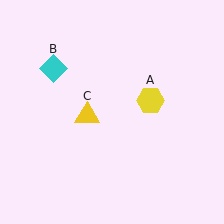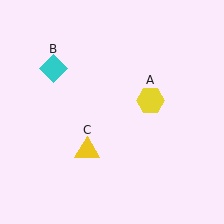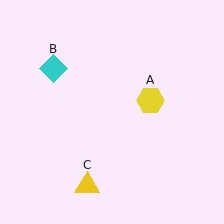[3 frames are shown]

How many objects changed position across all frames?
1 object changed position: yellow triangle (object C).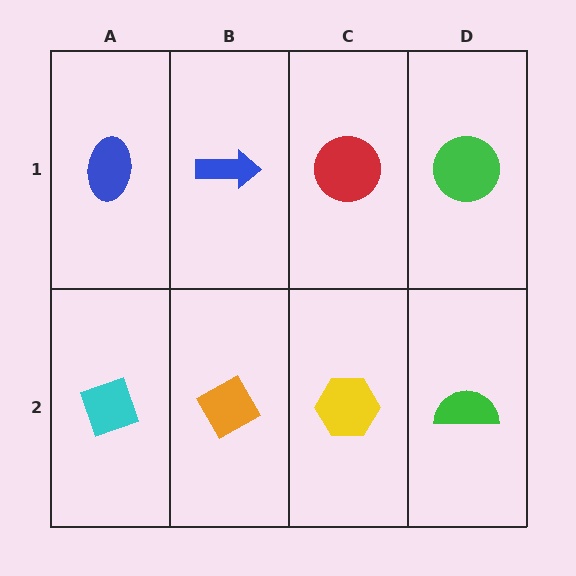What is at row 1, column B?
A blue arrow.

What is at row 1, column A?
A blue ellipse.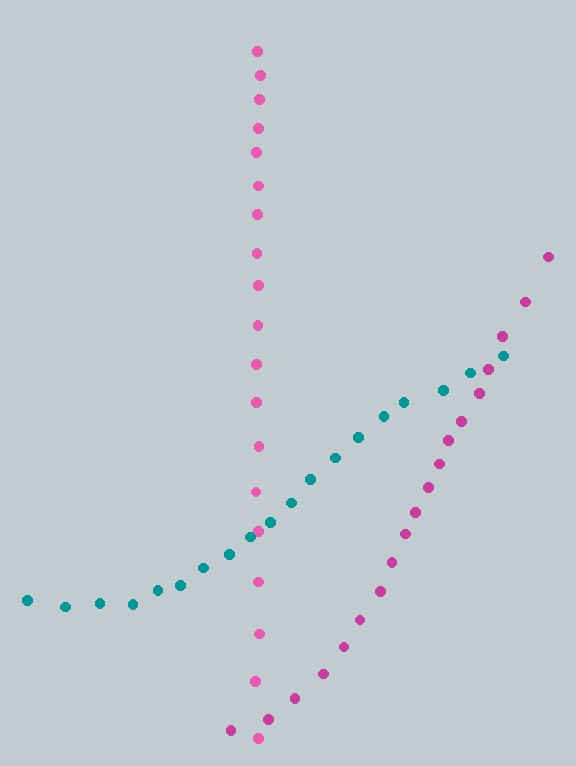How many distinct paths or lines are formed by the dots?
There are 3 distinct paths.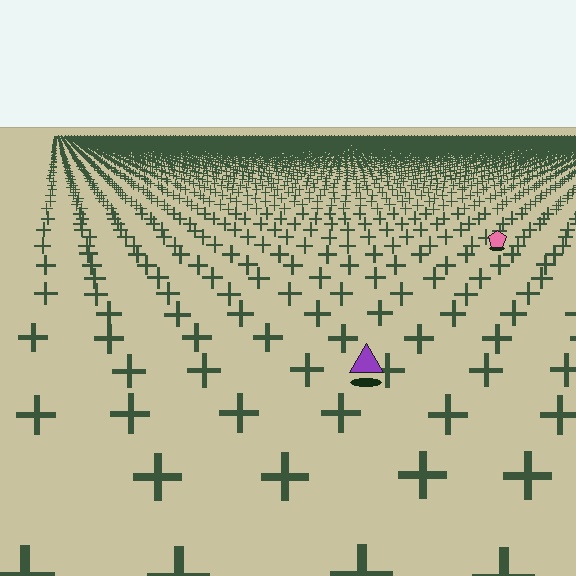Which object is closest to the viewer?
The purple triangle is closest. The texture marks near it are larger and more spread out.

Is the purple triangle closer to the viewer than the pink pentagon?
Yes. The purple triangle is closer — you can tell from the texture gradient: the ground texture is coarser near it.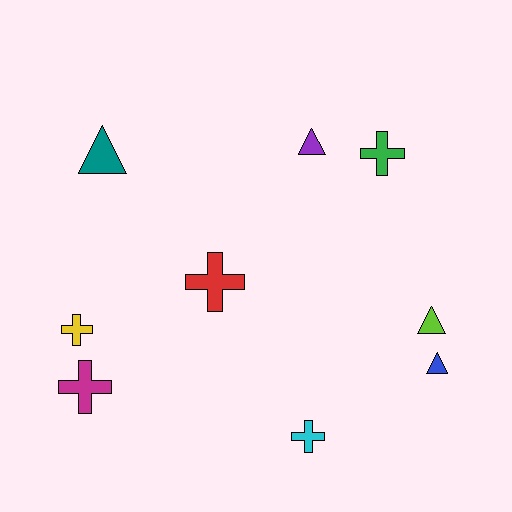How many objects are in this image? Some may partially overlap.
There are 9 objects.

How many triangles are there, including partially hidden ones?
There are 4 triangles.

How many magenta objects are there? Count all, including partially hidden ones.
There is 1 magenta object.